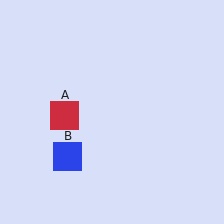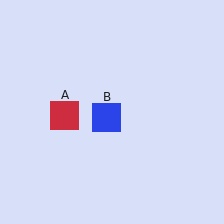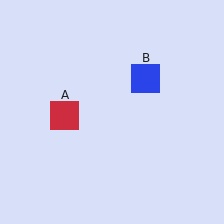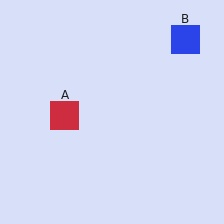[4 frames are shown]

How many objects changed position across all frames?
1 object changed position: blue square (object B).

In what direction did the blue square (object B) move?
The blue square (object B) moved up and to the right.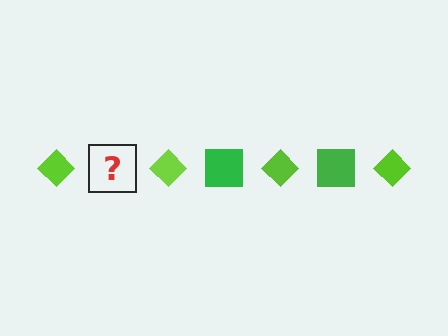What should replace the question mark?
The question mark should be replaced with a green square.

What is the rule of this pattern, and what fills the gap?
The rule is that the pattern alternates between lime diamond and green square. The gap should be filled with a green square.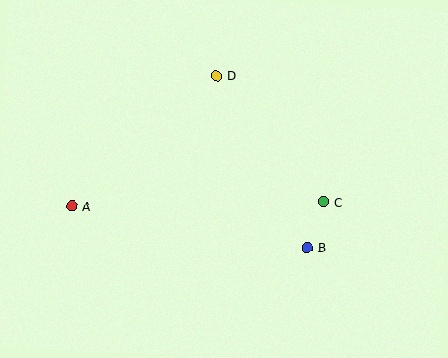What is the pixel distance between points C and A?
The distance between C and A is 252 pixels.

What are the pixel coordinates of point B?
Point B is at (307, 248).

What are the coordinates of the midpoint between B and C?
The midpoint between B and C is at (315, 225).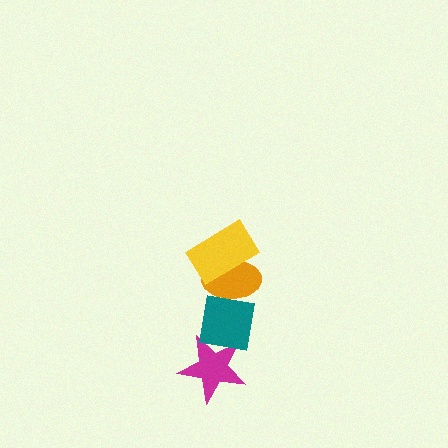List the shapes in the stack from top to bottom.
From top to bottom: the yellow rectangle, the orange ellipse, the teal square, the magenta star.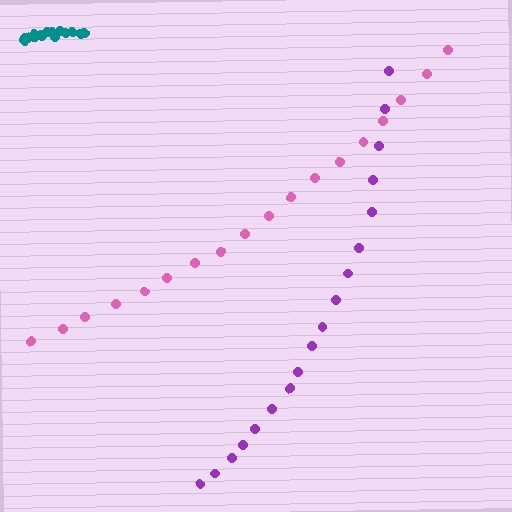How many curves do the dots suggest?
There are 3 distinct paths.